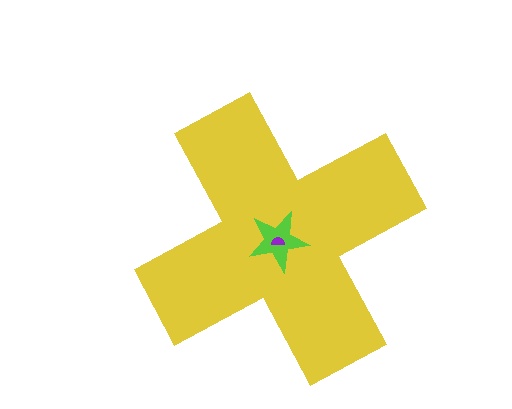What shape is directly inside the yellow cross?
The lime star.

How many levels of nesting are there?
3.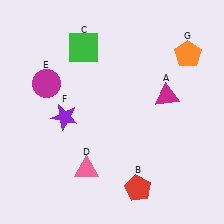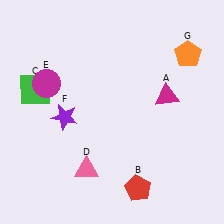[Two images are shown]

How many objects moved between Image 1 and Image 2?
1 object moved between the two images.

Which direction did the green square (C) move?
The green square (C) moved left.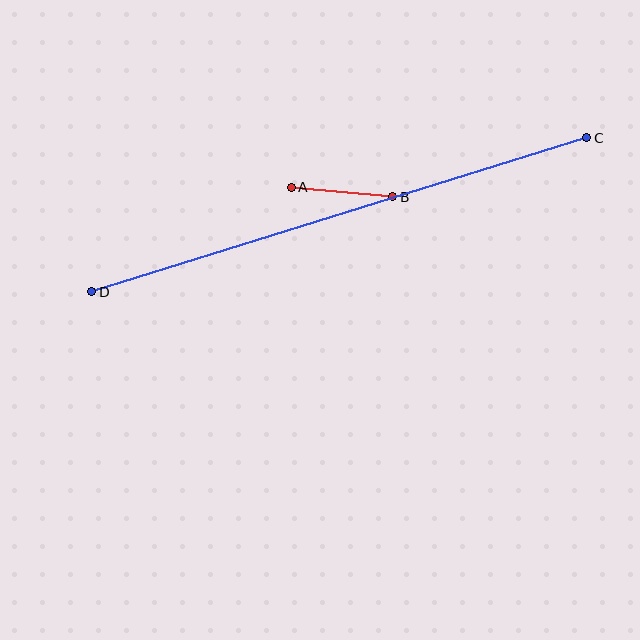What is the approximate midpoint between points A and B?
The midpoint is at approximately (342, 192) pixels.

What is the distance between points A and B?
The distance is approximately 102 pixels.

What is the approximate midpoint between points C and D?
The midpoint is at approximately (339, 215) pixels.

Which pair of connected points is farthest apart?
Points C and D are farthest apart.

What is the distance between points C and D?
The distance is approximately 519 pixels.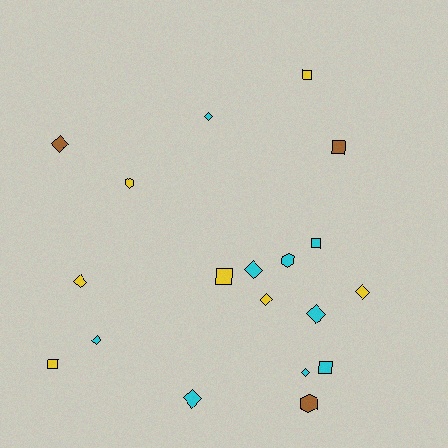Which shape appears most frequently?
Diamond, with 10 objects.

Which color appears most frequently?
Cyan, with 9 objects.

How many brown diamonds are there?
There is 1 brown diamond.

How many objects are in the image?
There are 19 objects.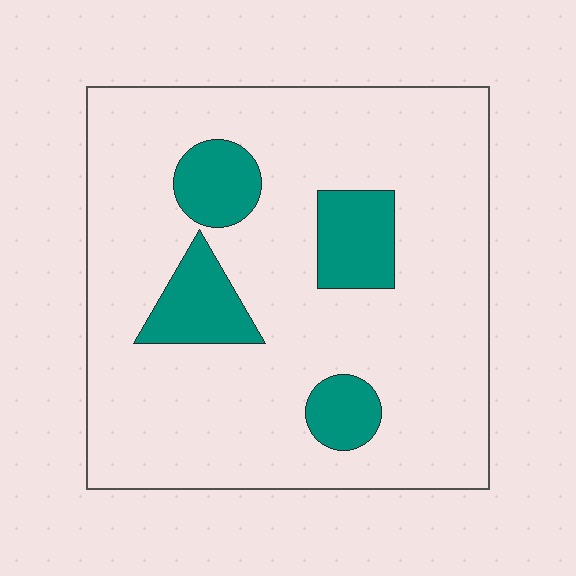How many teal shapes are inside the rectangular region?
4.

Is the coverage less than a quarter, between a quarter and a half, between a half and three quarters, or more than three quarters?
Less than a quarter.